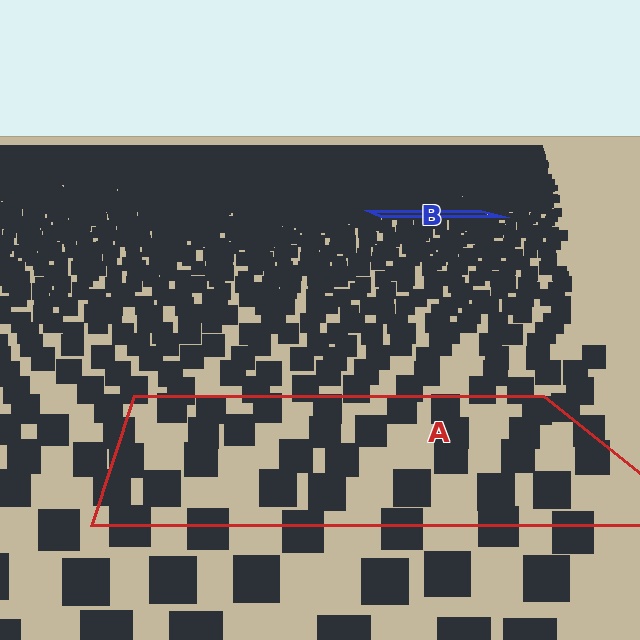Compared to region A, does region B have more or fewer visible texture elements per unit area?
Region B has more texture elements per unit area — they are packed more densely because it is farther away.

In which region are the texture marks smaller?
The texture marks are smaller in region B, because it is farther away.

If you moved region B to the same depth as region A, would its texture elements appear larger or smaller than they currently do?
They would appear larger. At a closer depth, the same texture elements are projected at a bigger on-screen size.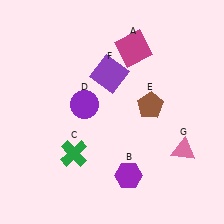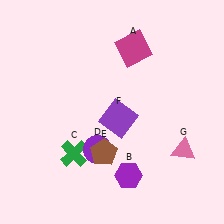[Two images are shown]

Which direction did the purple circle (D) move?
The purple circle (D) moved down.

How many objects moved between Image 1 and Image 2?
3 objects moved between the two images.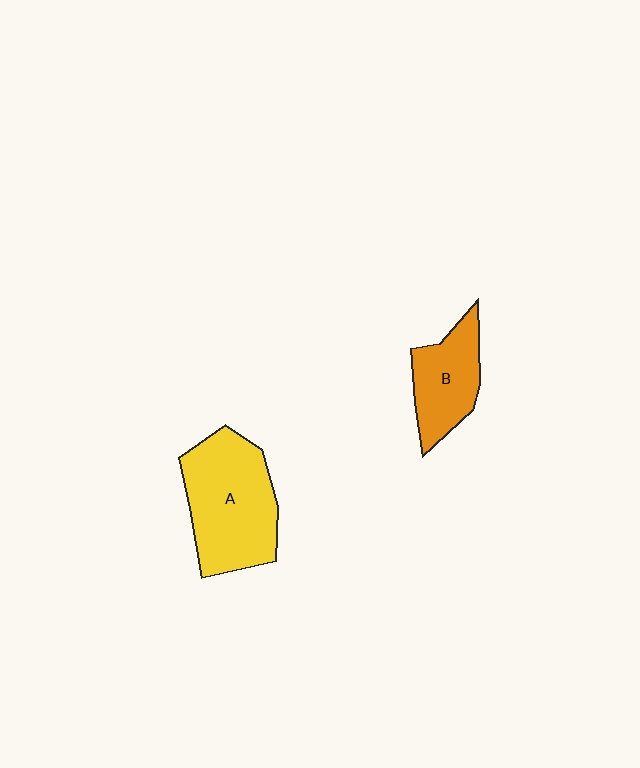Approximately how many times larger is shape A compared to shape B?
Approximately 1.7 times.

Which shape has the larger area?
Shape A (yellow).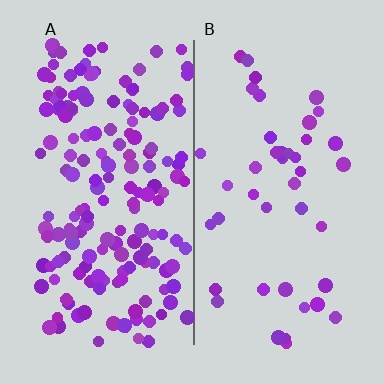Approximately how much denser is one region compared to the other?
Approximately 3.9× — region A over region B.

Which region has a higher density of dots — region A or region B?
A (the left).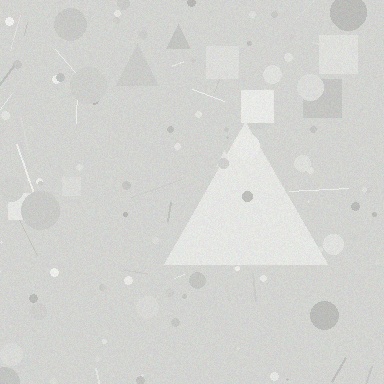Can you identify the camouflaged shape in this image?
The camouflaged shape is a triangle.